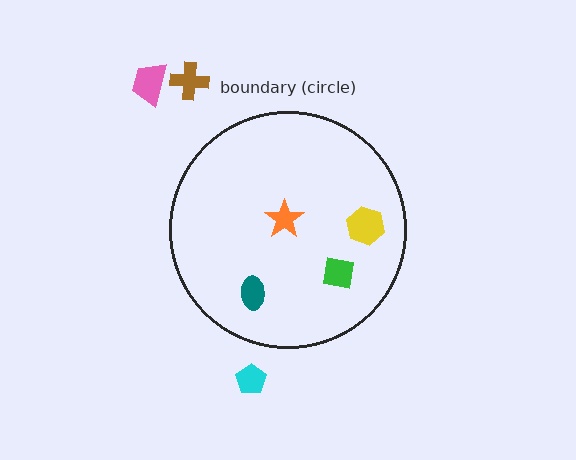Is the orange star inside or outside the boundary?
Inside.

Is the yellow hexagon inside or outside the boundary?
Inside.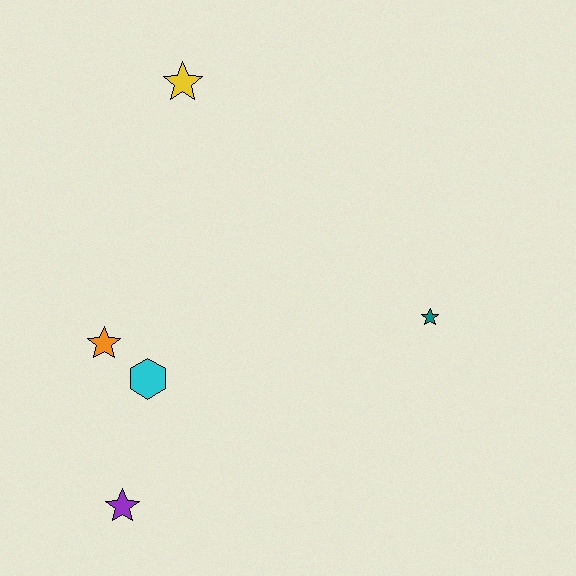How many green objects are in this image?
There are no green objects.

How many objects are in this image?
There are 5 objects.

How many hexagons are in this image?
There is 1 hexagon.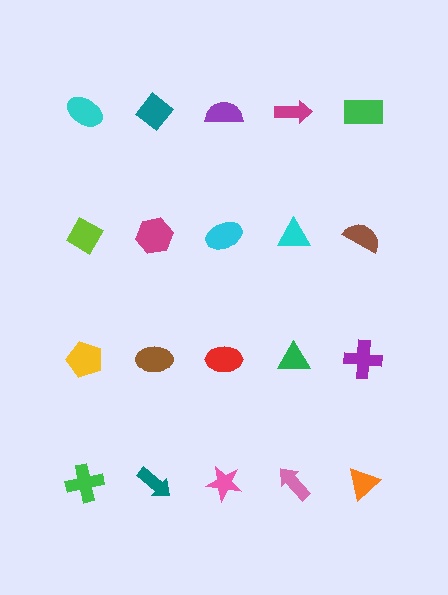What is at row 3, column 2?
A brown ellipse.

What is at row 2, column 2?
A magenta hexagon.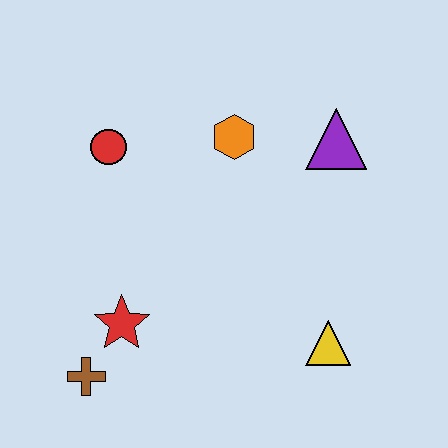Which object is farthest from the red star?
The purple triangle is farthest from the red star.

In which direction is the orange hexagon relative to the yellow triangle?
The orange hexagon is above the yellow triangle.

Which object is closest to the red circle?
The orange hexagon is closest to the red circle.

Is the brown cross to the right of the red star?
No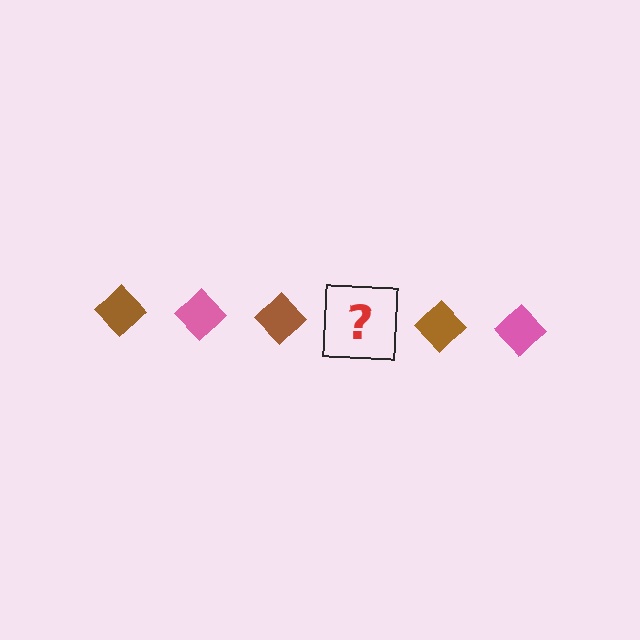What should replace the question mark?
The question mark should be replaced with a pink diamond.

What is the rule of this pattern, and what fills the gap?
The rule is that the pattern cycles through brown, pink diamonds. The gap should be filled with a pink diamond.